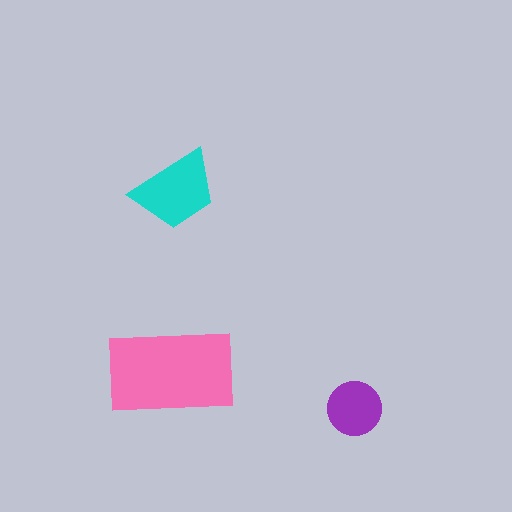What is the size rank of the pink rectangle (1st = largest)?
1st.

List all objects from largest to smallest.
The pink rectangle, the cyan trapezoid, the purple circle.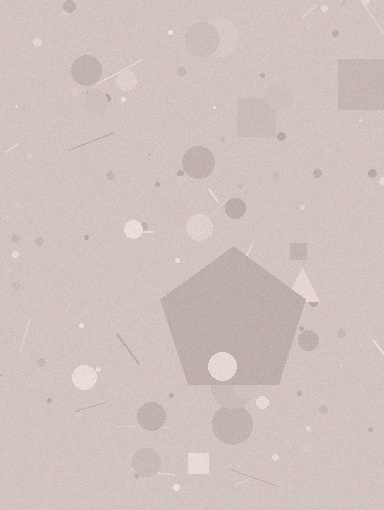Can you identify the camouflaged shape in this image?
The camouflaged shape is a pentagon.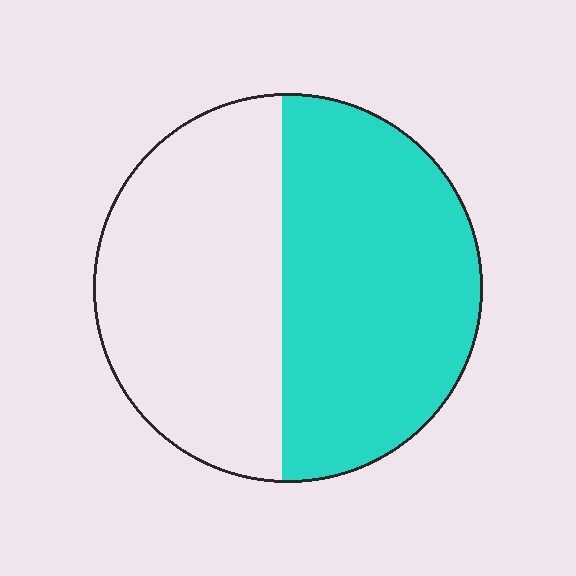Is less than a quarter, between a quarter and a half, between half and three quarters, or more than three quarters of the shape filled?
Between half and three quarters.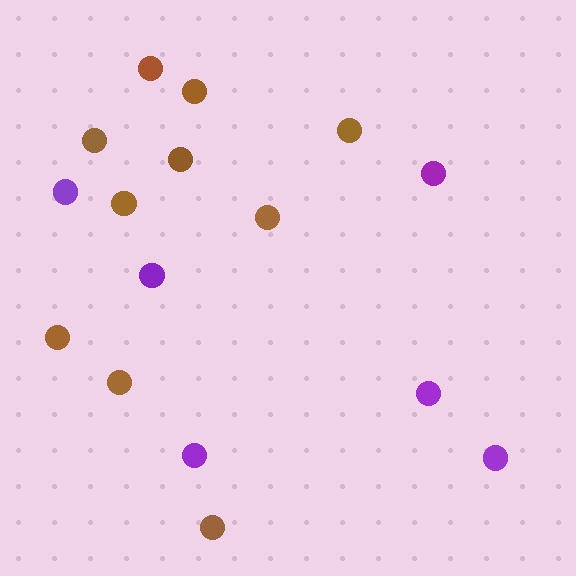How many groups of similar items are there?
There are 2 groups: one group of purple circles (6) and one group of brown circles (10).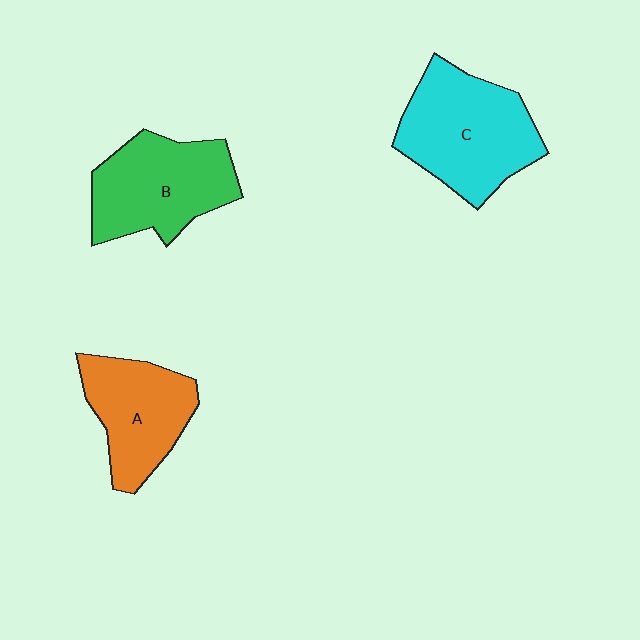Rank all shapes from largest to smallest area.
From largest to smallest: C (cyan), B (green), A (orange).